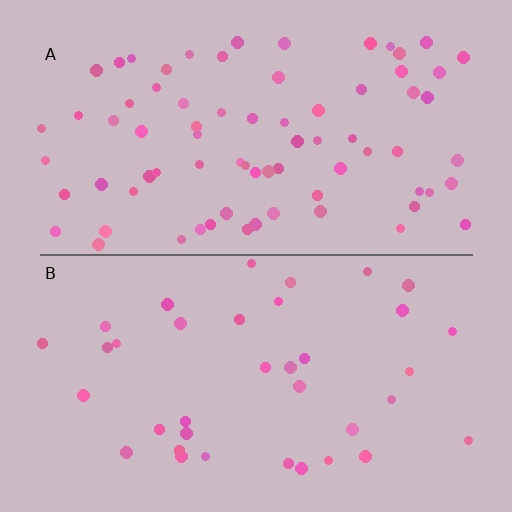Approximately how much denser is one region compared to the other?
Approximately 2.1× — region A over region B.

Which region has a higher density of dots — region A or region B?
A (the top).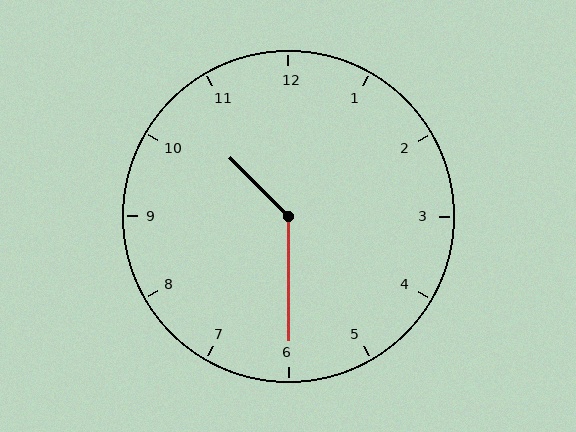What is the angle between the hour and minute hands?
Approximately 135 degrees.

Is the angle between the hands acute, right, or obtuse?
It is obtuse.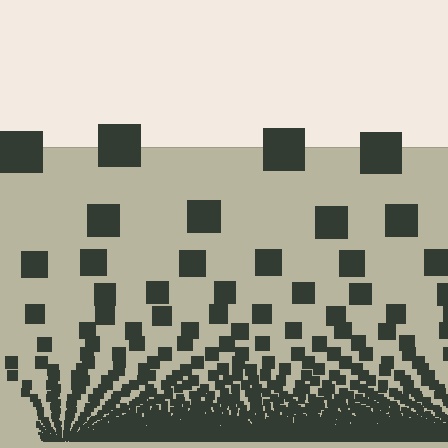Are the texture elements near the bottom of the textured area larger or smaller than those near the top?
Smaller. The gradient is inverted — elements near the bottom are smaller and denser.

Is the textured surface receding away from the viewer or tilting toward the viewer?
The surface appears to tilt toward the viewer. Texture elements get larger and sparser toward the top.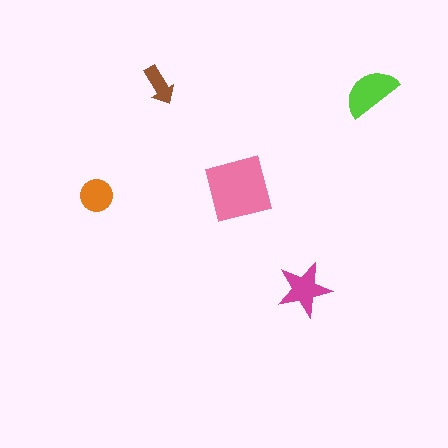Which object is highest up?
The brown arrow is topmost.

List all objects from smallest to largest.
The brown arrow, the orange circle, the magenta star, the lime semicircle, the pink square.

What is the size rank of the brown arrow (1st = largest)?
5th.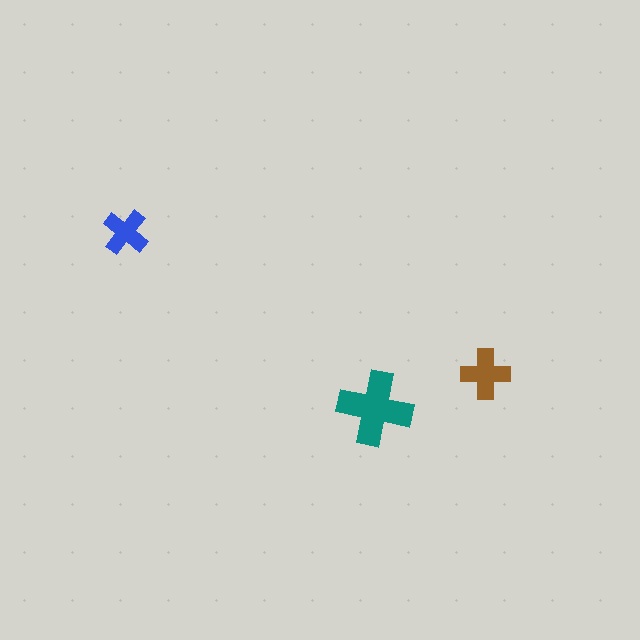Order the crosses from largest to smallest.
the teal one, the brown one, the blue one.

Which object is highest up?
The blue cross is topmost.